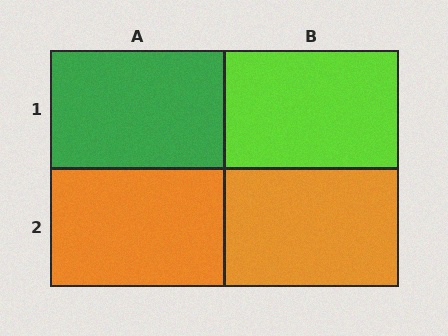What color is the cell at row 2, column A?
Orange.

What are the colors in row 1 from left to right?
Green, lime.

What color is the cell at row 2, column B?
Orange.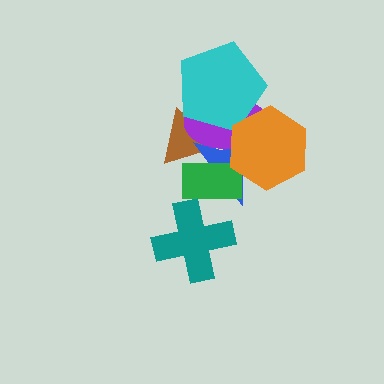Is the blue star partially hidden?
Yes, it is partially covered by another shape.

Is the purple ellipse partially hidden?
Yes, it is partially covered by another shape.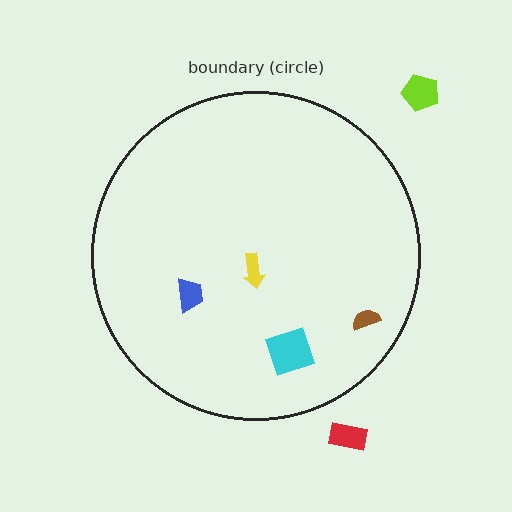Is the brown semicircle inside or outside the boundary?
Inside.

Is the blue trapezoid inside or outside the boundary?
Inside.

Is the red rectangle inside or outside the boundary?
Outside.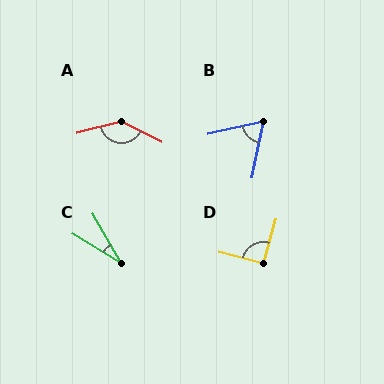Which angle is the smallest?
C, at approximately 29 degrees.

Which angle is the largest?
A, at approximately 139 degrees.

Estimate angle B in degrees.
Approximately 66 degrees.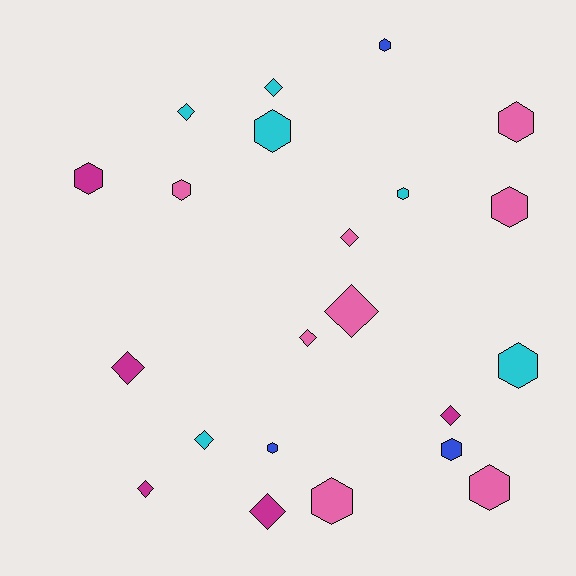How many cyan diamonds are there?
There are 3 cyan diamonds.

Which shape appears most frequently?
Hexagon, with 12 objects.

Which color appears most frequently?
Pink, with 8 objects.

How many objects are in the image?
There are 22 objects.